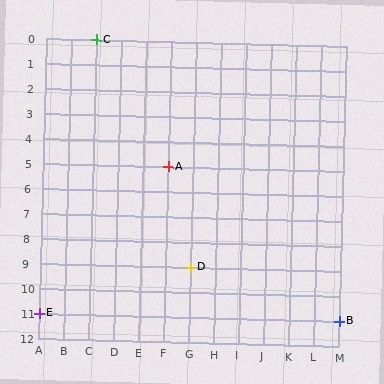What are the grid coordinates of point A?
Point A is at grid coordinates (F, 5).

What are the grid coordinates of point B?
Point B is at grid coordinates (M, 11).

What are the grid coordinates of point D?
Point D is at grid coordinates (G, 9).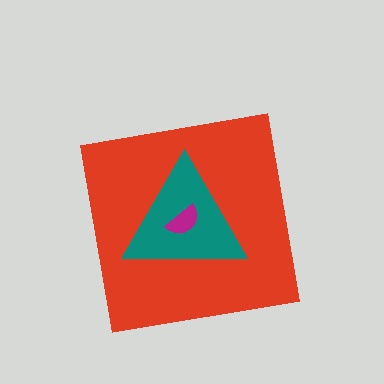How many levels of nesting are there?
3.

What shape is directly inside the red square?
The teal triangle.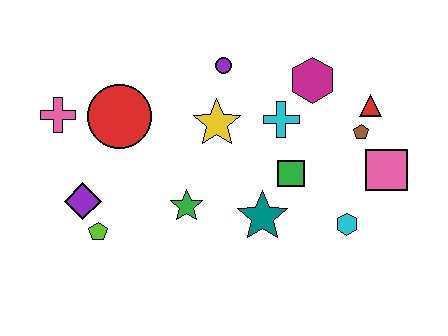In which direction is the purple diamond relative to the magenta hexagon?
The purple diamond is to the left of the magenta hexagon.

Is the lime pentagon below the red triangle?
Yes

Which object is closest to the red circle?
The pink cross is closest to the red circle.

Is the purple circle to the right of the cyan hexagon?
No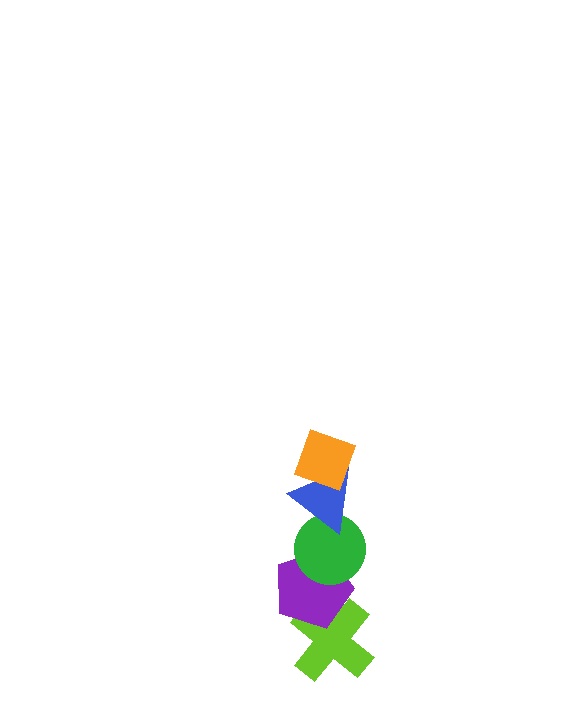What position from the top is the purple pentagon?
The purple pentagon is 4th from the top.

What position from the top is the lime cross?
The lime cross is 5th from the top.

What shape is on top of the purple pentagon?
The green circle is on top of the purple pentagon.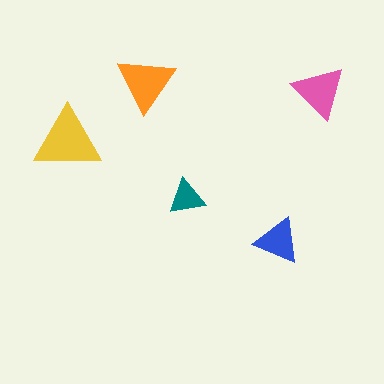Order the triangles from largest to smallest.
the yellow one, the orange one, the pink one, the blue one, the teal one.